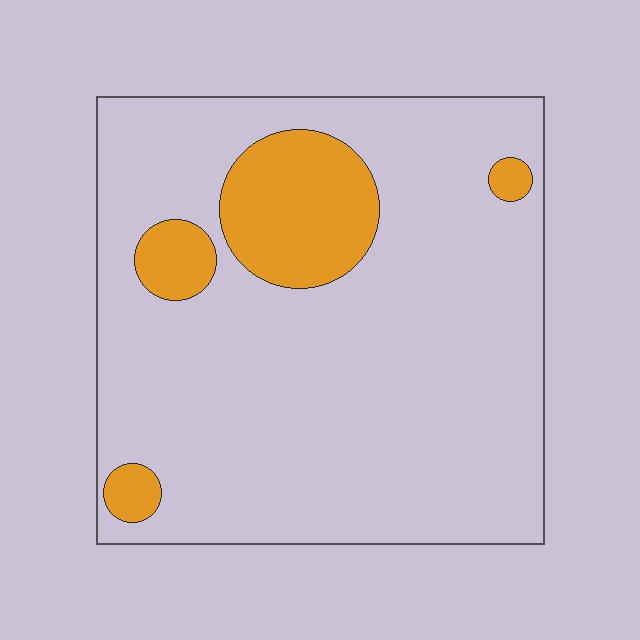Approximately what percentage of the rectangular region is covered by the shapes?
Approximately 15%.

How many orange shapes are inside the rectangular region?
4.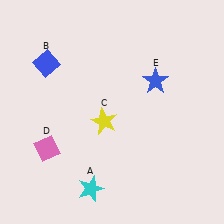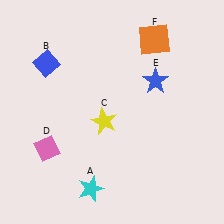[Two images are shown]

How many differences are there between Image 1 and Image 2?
There is 1 difference between the two images.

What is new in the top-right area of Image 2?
An orange square (F) was added in the top-right area of Image 2.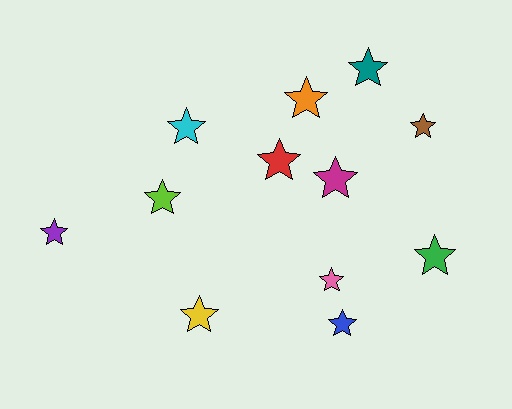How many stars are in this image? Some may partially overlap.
There are 12 stars.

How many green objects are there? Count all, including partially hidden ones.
There is 1 green object.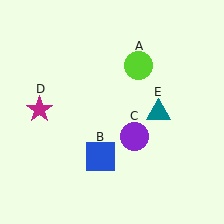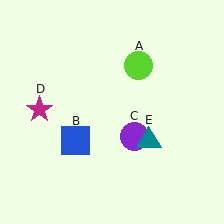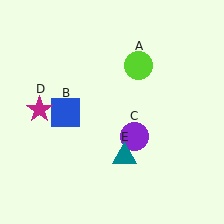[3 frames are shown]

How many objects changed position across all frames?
2 objects changed position: blue square (object B), teal triangle (object E).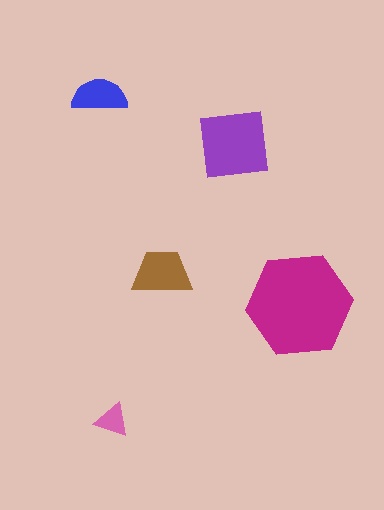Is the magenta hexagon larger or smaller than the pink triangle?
Larger.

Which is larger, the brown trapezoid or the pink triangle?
The brown trapezoid.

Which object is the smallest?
The pink triangle.